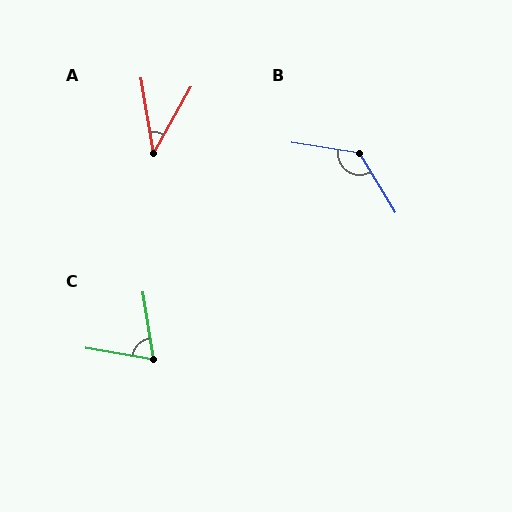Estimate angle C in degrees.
Approximately 71 degrees.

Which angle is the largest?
B, at approximately 130 degrees.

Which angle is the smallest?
A, at approximately 39 degrees.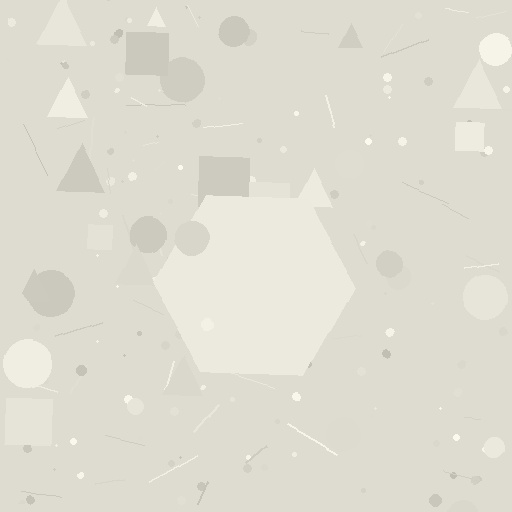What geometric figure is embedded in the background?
A hexagon is embedded in the background.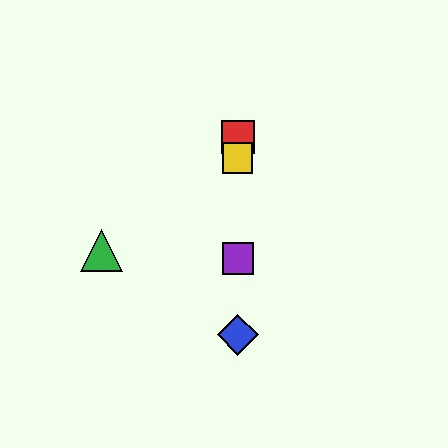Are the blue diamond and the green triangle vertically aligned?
No, the blue diamond is at x≈238 and the green triangle is at x≈101.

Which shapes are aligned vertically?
The red square, the blue diamond, the yellow square, the purple square are aligned vertically.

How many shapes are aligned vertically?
4 shapes (the red square, the blue diamond, the yellow square, the purple square) are aligned vertically.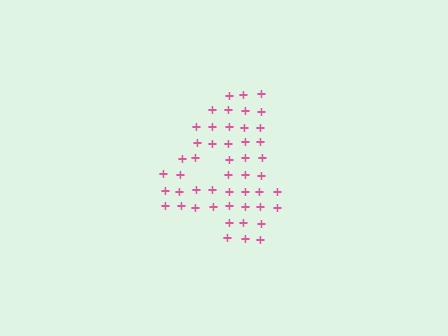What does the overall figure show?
The overall figure shows the digit 4.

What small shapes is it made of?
It is made of small plus signs.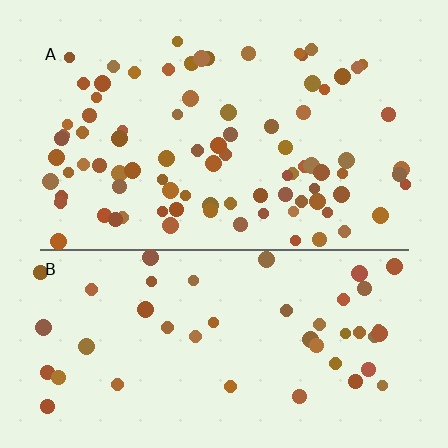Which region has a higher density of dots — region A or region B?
A (the top).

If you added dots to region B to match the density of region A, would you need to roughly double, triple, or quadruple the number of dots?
Approximately double.